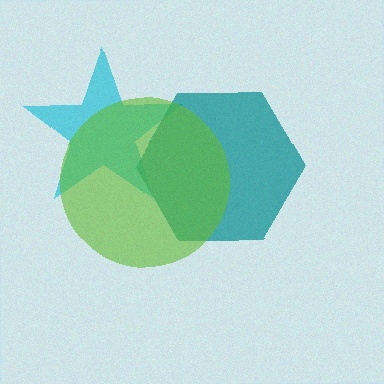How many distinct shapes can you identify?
There are 3 distinct shapes: a cyan star, a teal hexagon, a lime circle.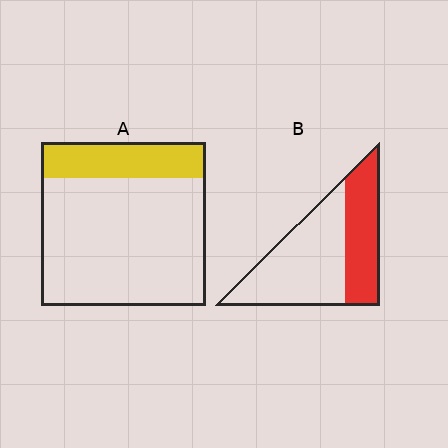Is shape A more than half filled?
No.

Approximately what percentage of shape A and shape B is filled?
A is approximately 20% and B is approximately 40%.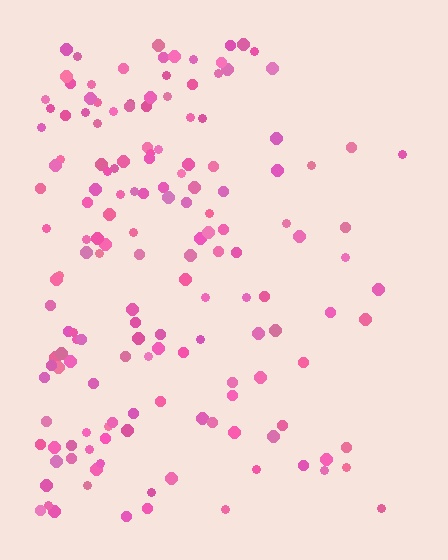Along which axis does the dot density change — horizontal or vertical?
Horizontal.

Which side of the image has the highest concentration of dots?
The left.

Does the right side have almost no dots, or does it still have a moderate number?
Still a moderate number, just noticeably fewer than the left.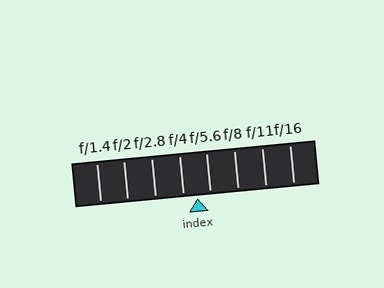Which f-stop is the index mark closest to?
The index mark is closest to f/5.6.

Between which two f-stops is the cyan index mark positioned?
The index mark is between f/4 and f/5.6.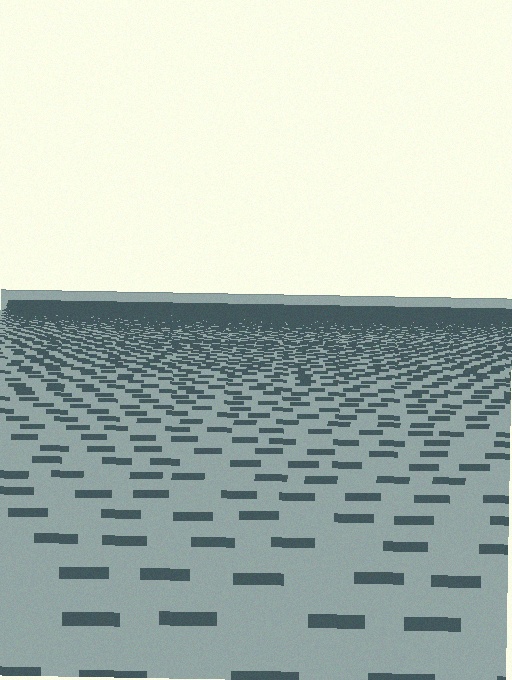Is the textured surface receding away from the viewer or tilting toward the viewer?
The surface is receding away from the viewer. Texture elements get smaller and denser toward the top.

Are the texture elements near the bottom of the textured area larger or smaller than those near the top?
Larger. Near the bottom, elements are closer to the viewer and appear at a bigger on-screen size.